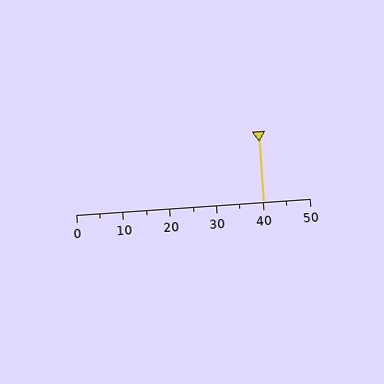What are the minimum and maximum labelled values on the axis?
The axis runs from 0 to 50.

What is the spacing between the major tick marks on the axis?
The major ticks are spaced 10 apart.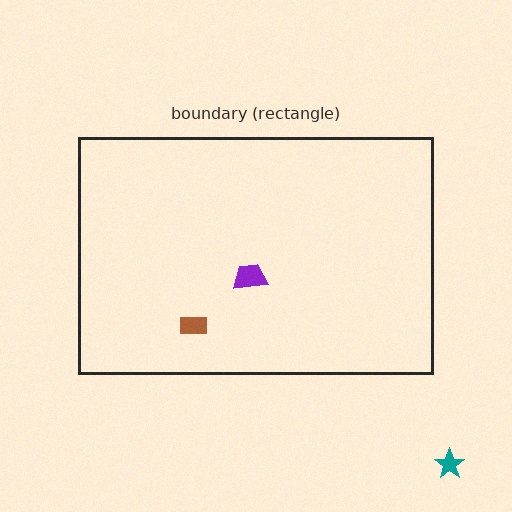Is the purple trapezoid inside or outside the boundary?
Inside.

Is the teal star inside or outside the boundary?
Outside.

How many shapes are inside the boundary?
2 inside, 1 outside.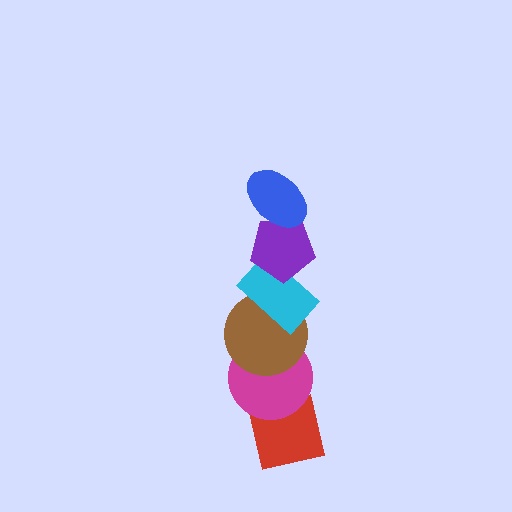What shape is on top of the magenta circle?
The brown circle is on top of the magenta circle.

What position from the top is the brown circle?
The brown circle is 4th from the top.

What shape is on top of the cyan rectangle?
The purple pentagon is on top of the cyan rectangle.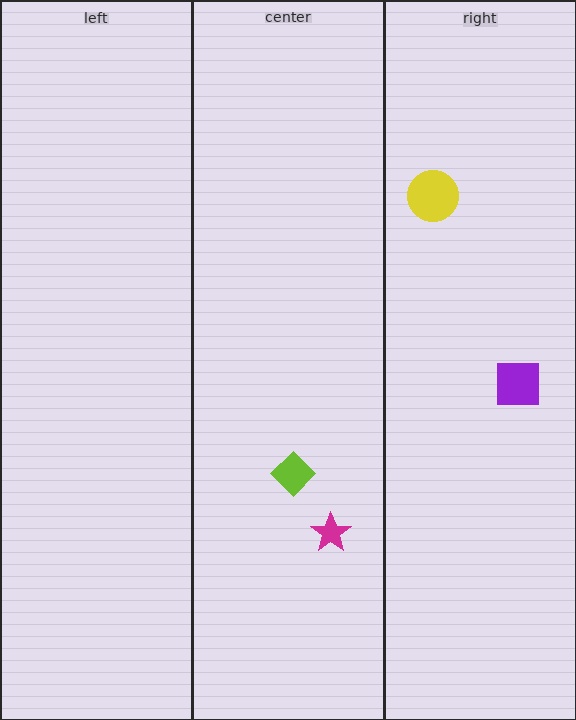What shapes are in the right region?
The purple square, the yellow circle.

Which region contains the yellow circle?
The right region.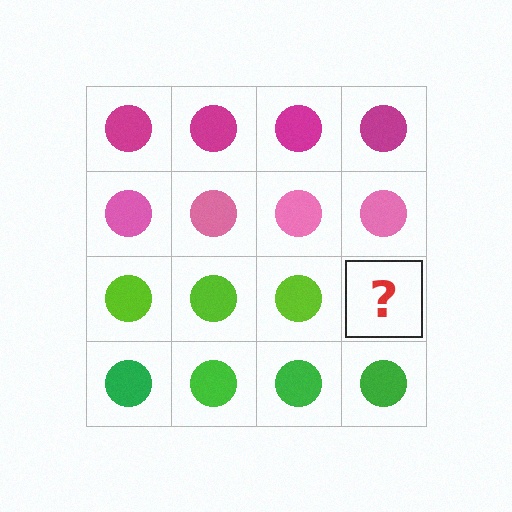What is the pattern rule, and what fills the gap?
The rule is that each row has a consistent color. The gap should be filled with a lime circle.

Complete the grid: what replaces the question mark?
The question mark should be replaced with a lime circle.